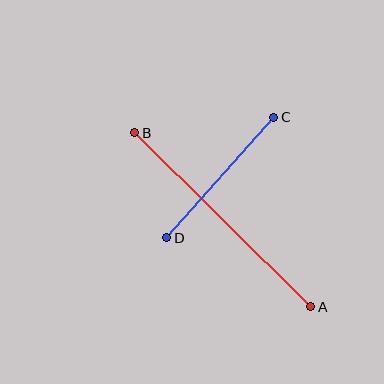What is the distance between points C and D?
The distance is approximately 161 pixels.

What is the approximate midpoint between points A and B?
The midpoint is at approximately (223, 220) pixels.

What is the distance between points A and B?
The distance is approximately 247 pixels.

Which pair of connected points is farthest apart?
Points A and B are farthest apart.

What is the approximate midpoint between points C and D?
The midpoint is at approximately (220, 177) pixels.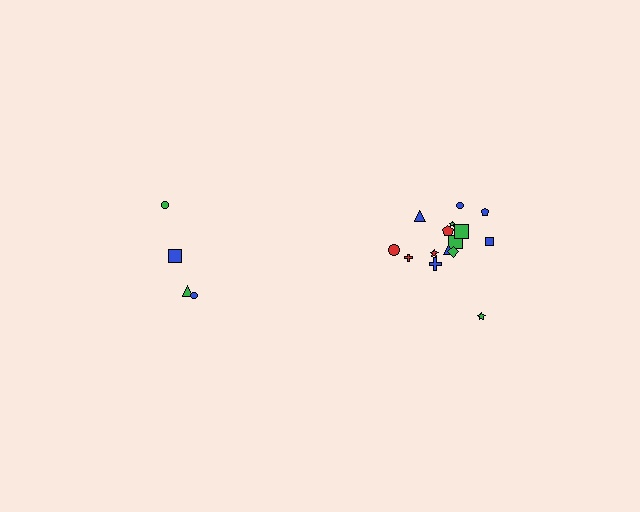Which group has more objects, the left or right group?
The right group.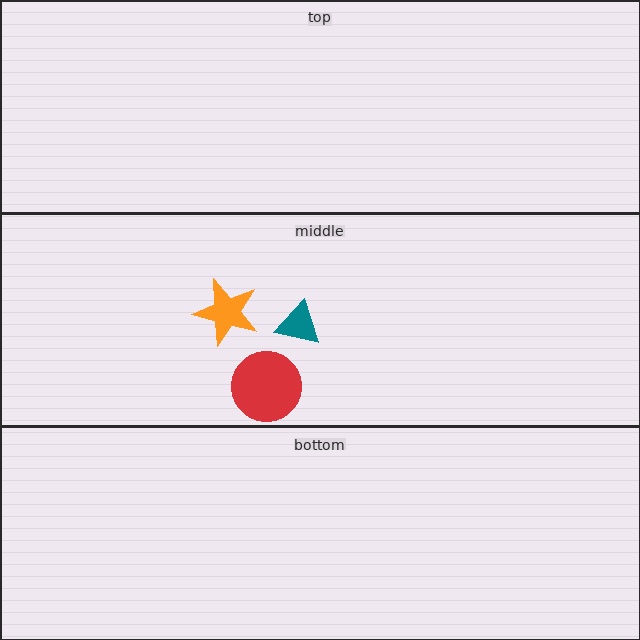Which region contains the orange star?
The middle region.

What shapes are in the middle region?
The orange star, the red circle, the teal triangle.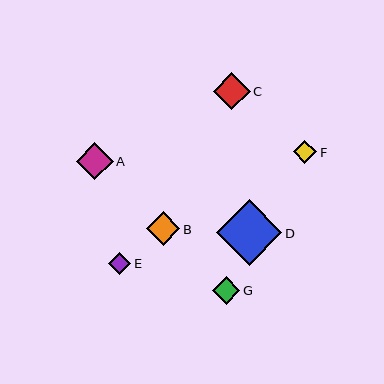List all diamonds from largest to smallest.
From largest to smallest: D, C, A, B, G, F, E.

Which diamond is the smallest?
Diamond E is the smallest with a size of approximately 23 pixels.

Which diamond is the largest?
Diamond D is the largest with a size of approximately 65 pixels.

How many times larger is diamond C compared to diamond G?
Diamond C is approximately 1.3 times the size of diamond G.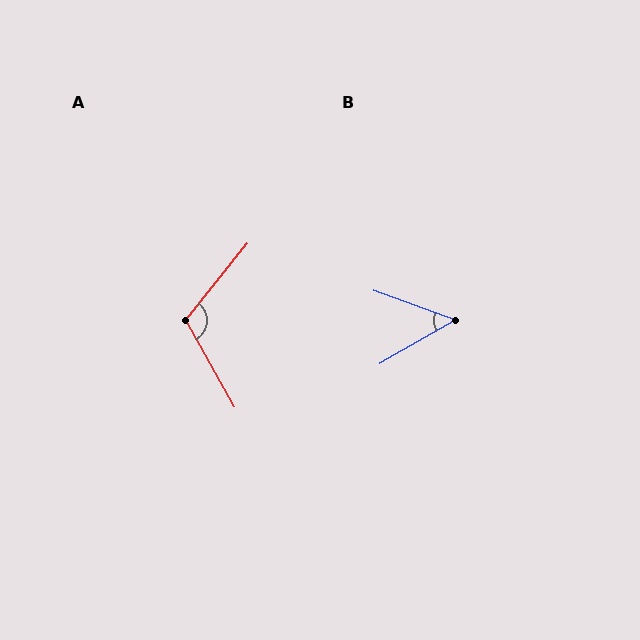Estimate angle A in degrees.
Approximately 112 degrees.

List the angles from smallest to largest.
B (49°), A (112°).